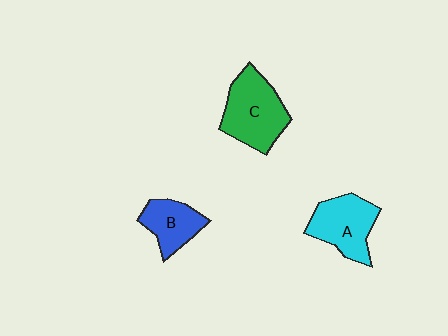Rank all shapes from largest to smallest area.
From largest to smallest: C (green), A (cyan), B (blue).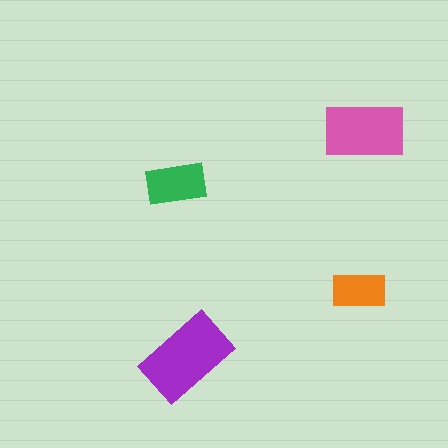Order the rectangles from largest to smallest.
the purple one, the pink one, the green one, the orange one.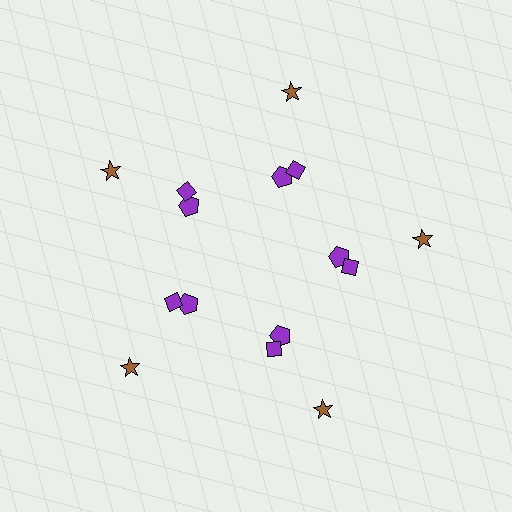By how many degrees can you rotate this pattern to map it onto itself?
The pattern maps onto itself every 72 degrees of rotation.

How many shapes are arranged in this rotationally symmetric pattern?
There are 15 shapes, arranged in 5 groups of 3.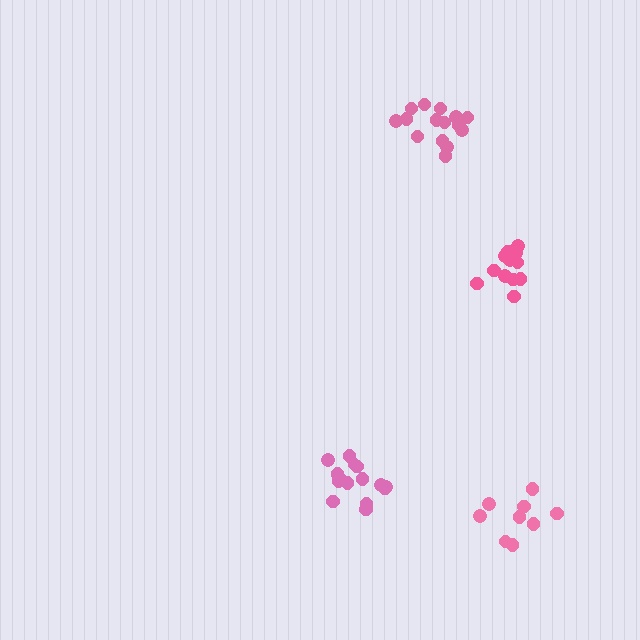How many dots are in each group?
Group 1: 13 dots, Group 2: 9 dots, Group 3: 15 dots, Group 4: 15 dots (52 total).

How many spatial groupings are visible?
There are 4 spatial groupings.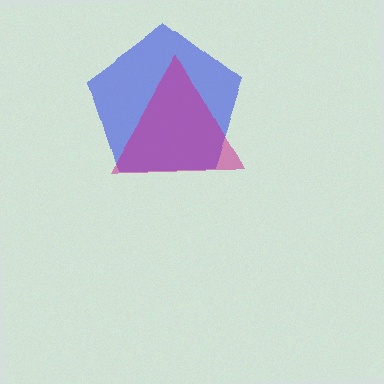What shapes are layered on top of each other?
The layered shapes are: a blue pentagon, a magenta triangle.